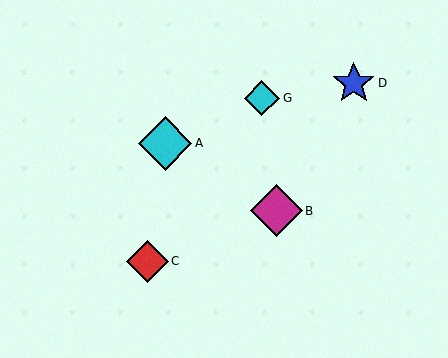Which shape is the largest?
The cyan diamond (labeled A) is the largest.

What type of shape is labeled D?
Shape D is a blue star.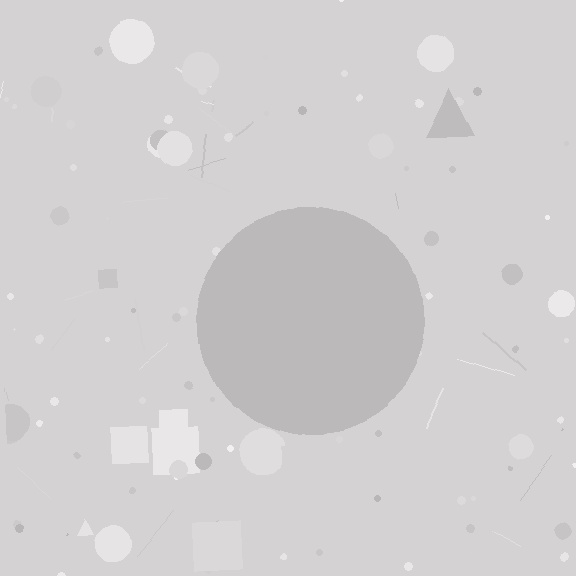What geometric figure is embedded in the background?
A circle is embedded in the background.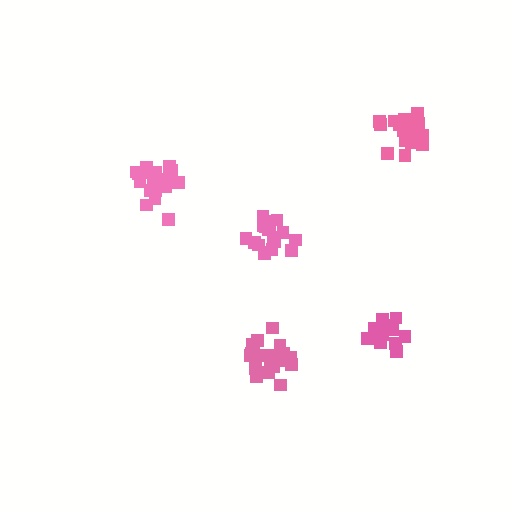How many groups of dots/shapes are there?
There are 5 groups.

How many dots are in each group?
Group 1: 18 dots, Group 2: 14 dots, Group 3: 20 dots, Group 4: 20 dots, Group 5: 20 dots (92 total).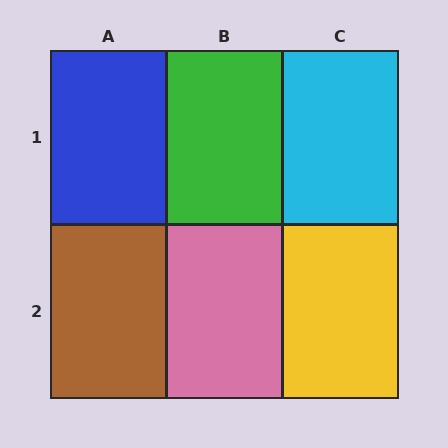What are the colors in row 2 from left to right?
Brown, pink, yellow.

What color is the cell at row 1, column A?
Blue.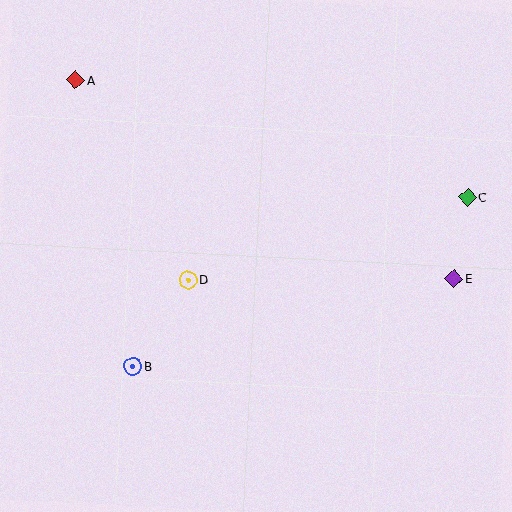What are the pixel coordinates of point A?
Point A is at (76, 80).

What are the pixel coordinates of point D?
Point D is at (188, 280).